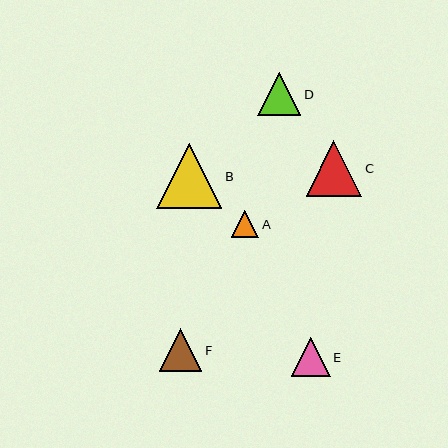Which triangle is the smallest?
Triangle A is the smallest with a size of approximately 27 pixels.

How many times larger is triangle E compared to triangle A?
Triangle E is approximately 1.4 times the size of triangle A.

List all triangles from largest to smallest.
From largest to smallest: B, C, D, F, E, A.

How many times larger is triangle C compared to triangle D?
Triangle C is approximately 1.3 times the size of triangle D.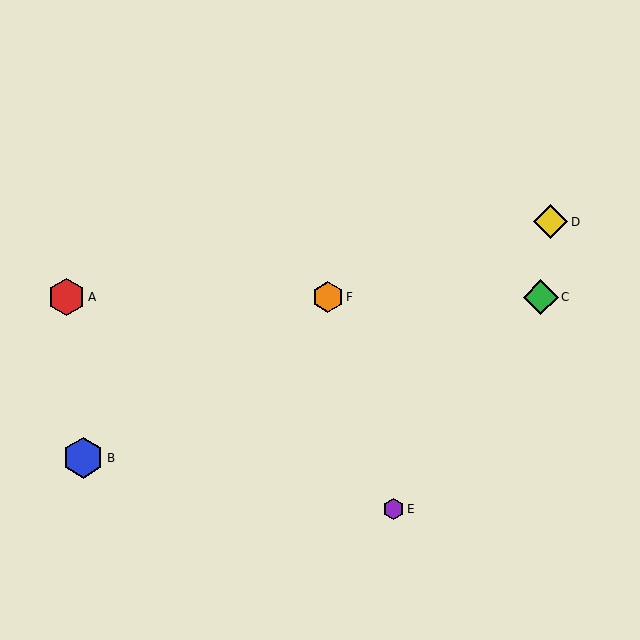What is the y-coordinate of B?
Object B is at y≈458.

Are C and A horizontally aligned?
Yes, both are at y≈297.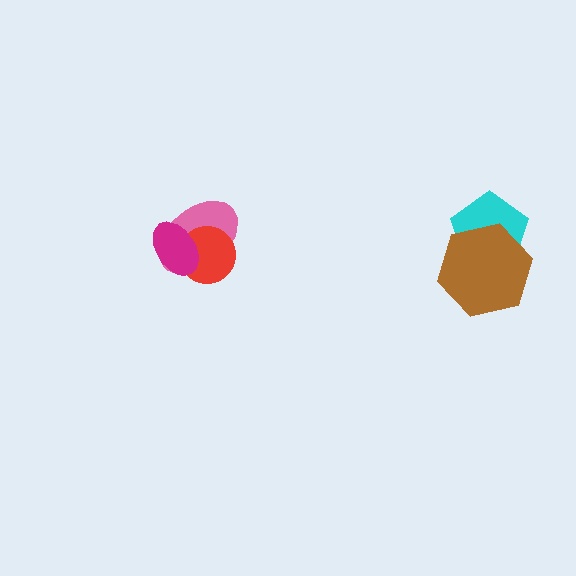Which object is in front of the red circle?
The magenta ellipse is in front of the red circle.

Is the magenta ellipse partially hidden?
No, no other shape covers it.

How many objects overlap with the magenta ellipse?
2 objects overlap with the magenta ellipse.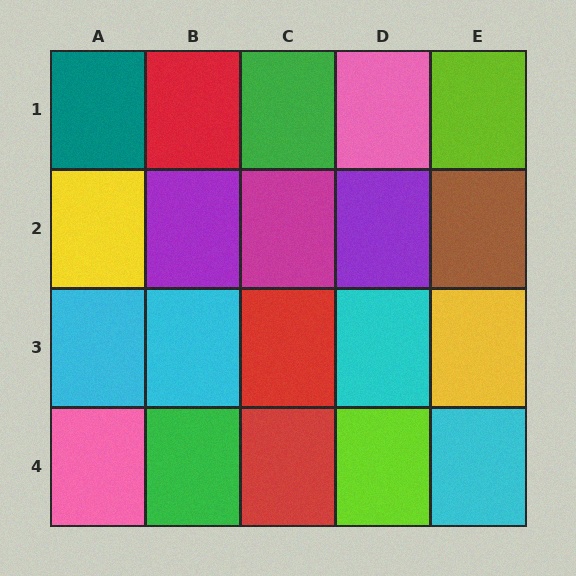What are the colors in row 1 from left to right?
Teal, red, green, pink, lime.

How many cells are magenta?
1 cell is magenta.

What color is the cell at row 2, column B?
Purple.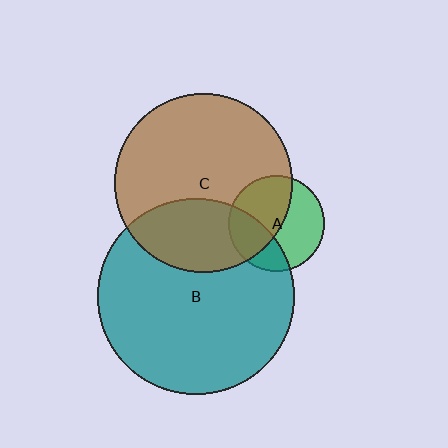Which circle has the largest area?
Circle B (teal).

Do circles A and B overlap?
Yes.